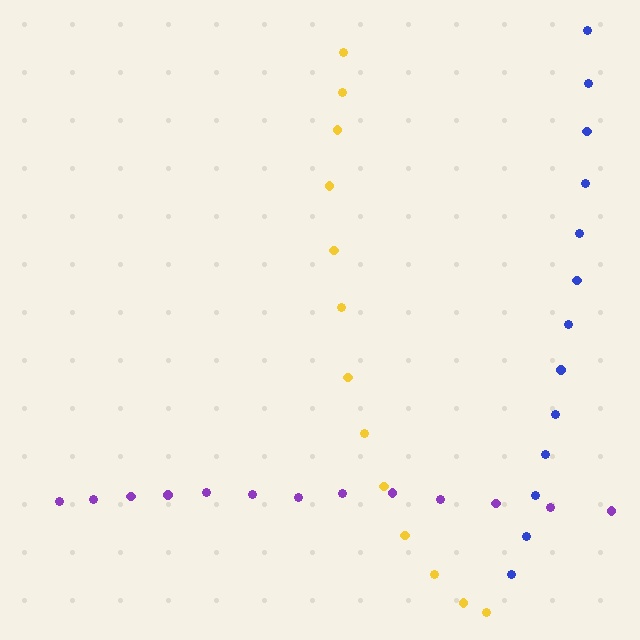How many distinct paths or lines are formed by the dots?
There are 3 distinct paths.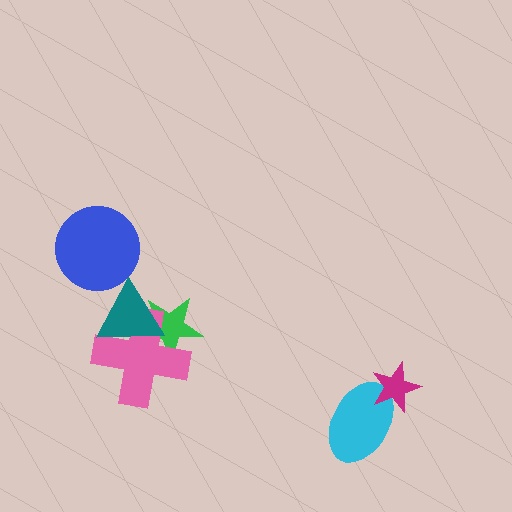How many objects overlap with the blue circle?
0 objects overlap with the blue circle.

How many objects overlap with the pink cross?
2 objects overlap with the pink cross.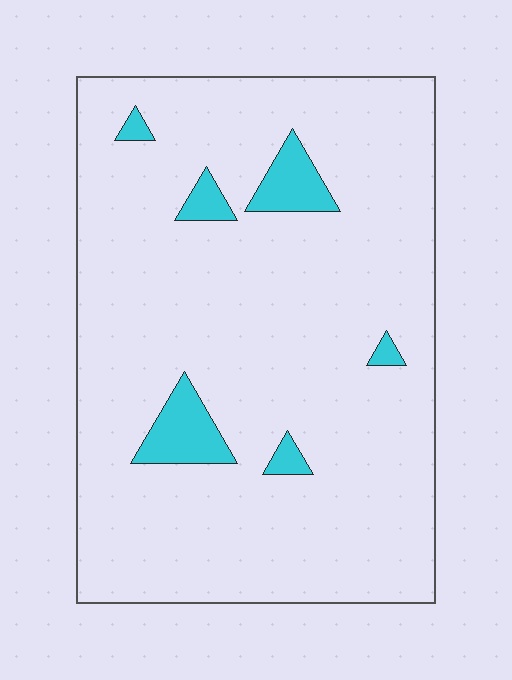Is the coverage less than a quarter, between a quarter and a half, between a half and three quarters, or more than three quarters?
Less than a quarter.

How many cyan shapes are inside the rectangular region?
6.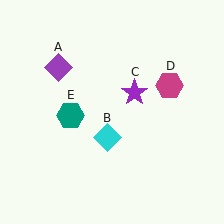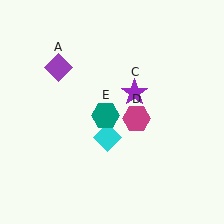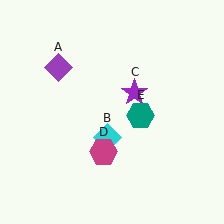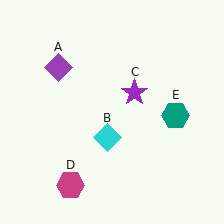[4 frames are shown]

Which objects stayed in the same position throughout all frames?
Purple diamond (object A) and cyan diamond (object B) and purple star (object C) remained stationary.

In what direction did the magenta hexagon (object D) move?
The magenta hexagon (object D) moved down and to the left.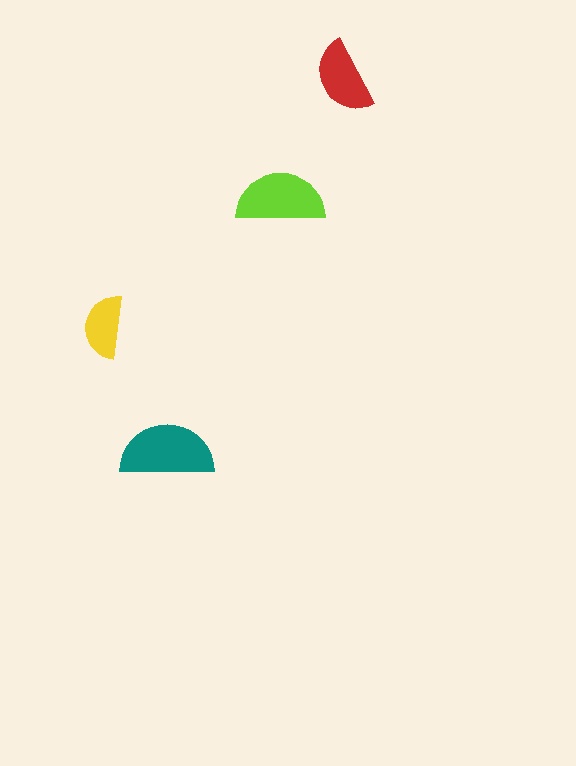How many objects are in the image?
There are 4 objects in the image.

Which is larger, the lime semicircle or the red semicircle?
The lime one.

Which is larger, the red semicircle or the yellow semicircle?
The red one.